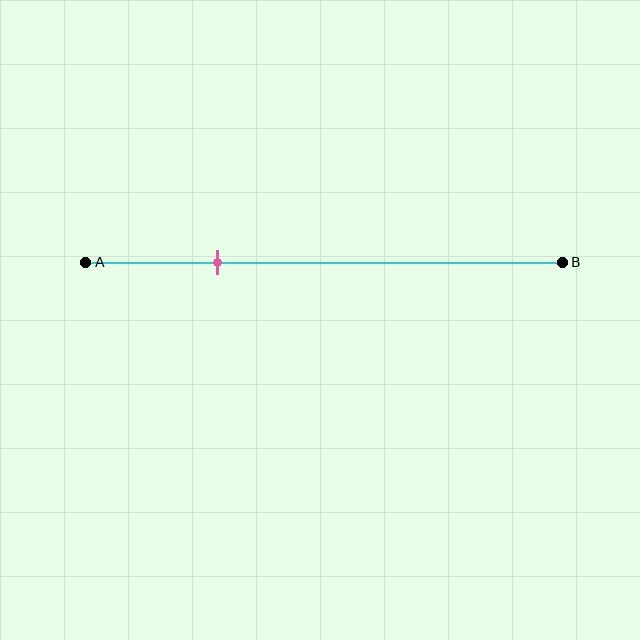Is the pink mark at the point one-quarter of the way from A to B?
Yes, the mark is approximately at the one-quarter point.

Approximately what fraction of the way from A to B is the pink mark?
The pink mark is approximately 30% of the way from A to B.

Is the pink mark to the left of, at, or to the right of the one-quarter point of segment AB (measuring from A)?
The pink mark is approximately at the one-quarter point of segment AB.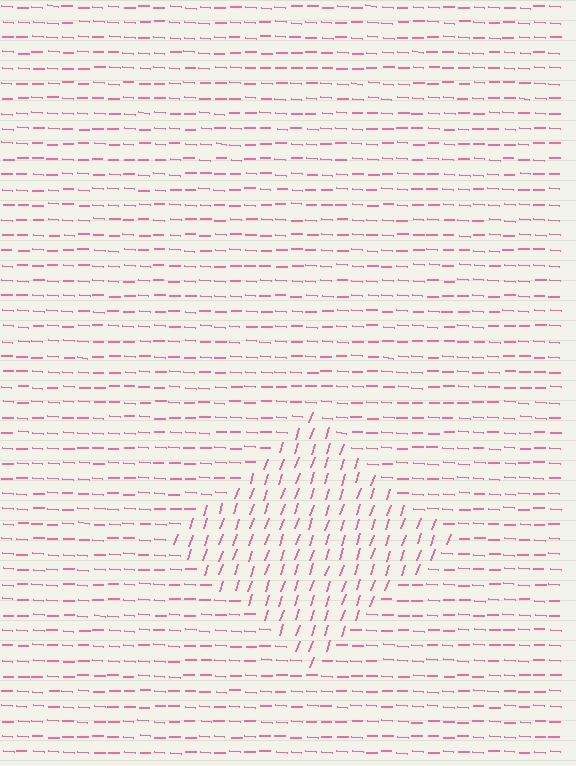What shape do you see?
I see a diamond.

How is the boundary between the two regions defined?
The boundary is defined purely by a change in line orientation (approximately 74 degrees difference). All lines are the same color and thickness.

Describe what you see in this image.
The image is filled with small pink line segments. A diamond region in the image has lines oriented differently from the surrounding lines, creating a visible texture boundary.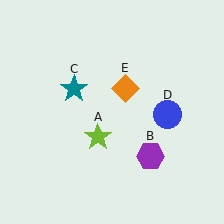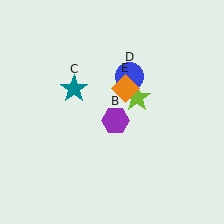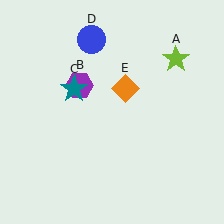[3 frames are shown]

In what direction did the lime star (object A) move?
The lime star (object A) moved up and to the right.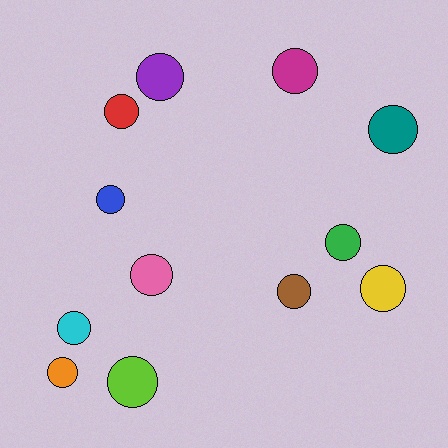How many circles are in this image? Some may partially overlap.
There are 12 circles.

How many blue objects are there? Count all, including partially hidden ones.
There is 1 blue object.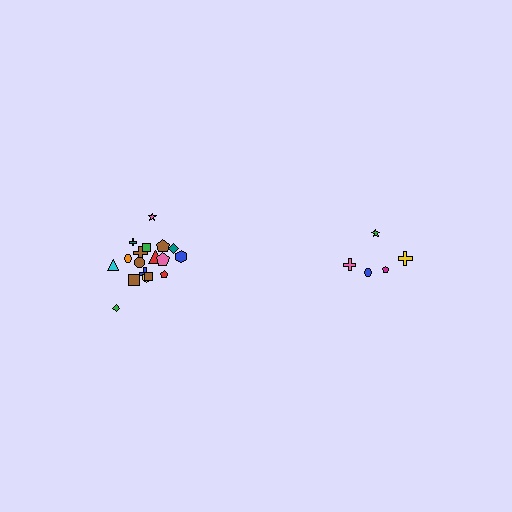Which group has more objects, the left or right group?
The left group.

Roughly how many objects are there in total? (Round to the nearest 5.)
Roughly 25 objects in total.